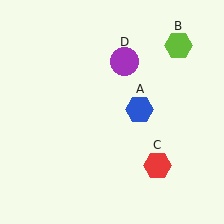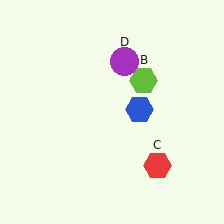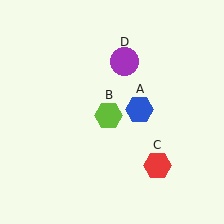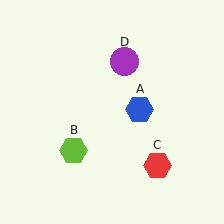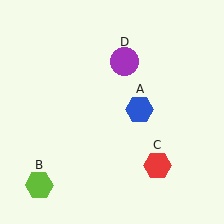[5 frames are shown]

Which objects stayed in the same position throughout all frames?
Blue hexagon (object A) and red hexagon (object C) and purple circle (object D) remained stationary.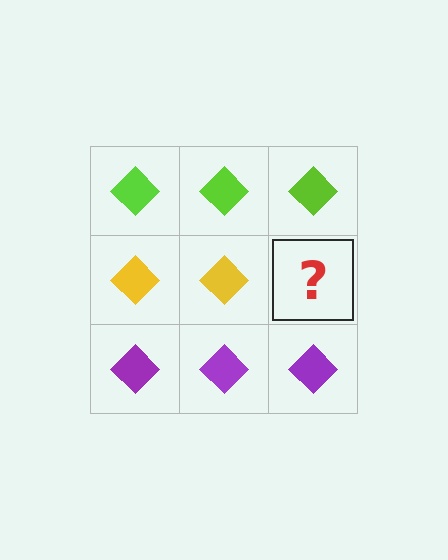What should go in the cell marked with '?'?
The missing cell should contain a yellow diamond.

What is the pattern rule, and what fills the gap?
The rule is that each row has a consistent color. The gap should be filled with a yellow diamond.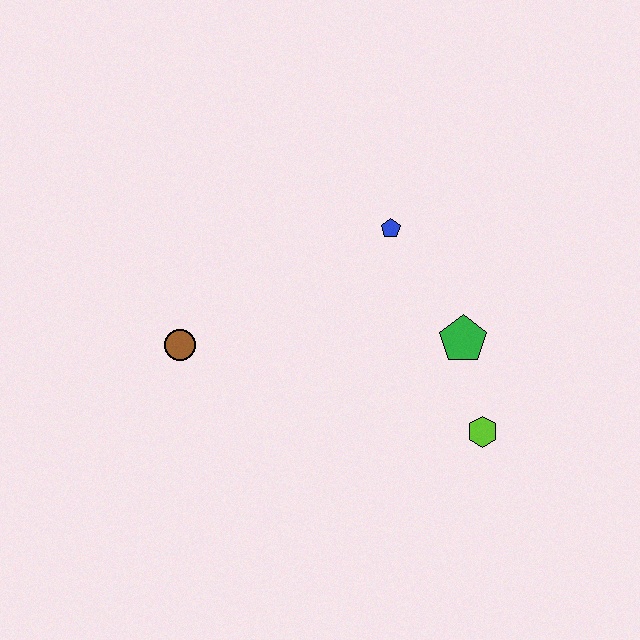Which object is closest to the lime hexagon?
The green pentagon is closest to the lime hexagon.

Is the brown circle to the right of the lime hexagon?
No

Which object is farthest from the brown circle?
The lime hexagon is farthest from the brown circle.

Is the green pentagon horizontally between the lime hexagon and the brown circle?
Yes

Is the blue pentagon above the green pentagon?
Yes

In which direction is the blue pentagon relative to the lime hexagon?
The blue pentagon is above the lime hexagon.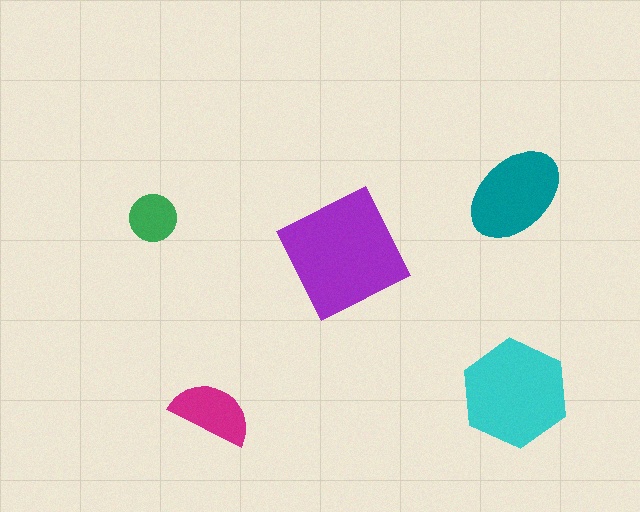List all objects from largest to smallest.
The purple square, the cyan hexagon, the teal ellipse, the magenta semicircle, the green circle.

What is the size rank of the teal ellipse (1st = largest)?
3rd.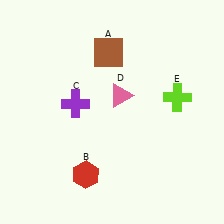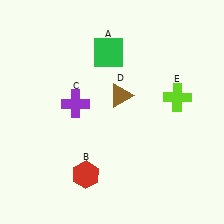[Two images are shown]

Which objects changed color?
A changed from brown to green. D changed from pink to brown.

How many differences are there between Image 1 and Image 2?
There are 2 differences between the two images.